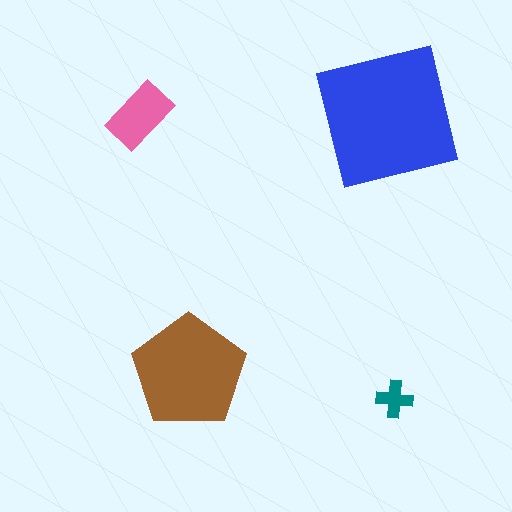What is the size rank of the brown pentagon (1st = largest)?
2nd.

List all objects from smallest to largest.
The teal cross, the pink rectangle, the brown pentagon, the blue square.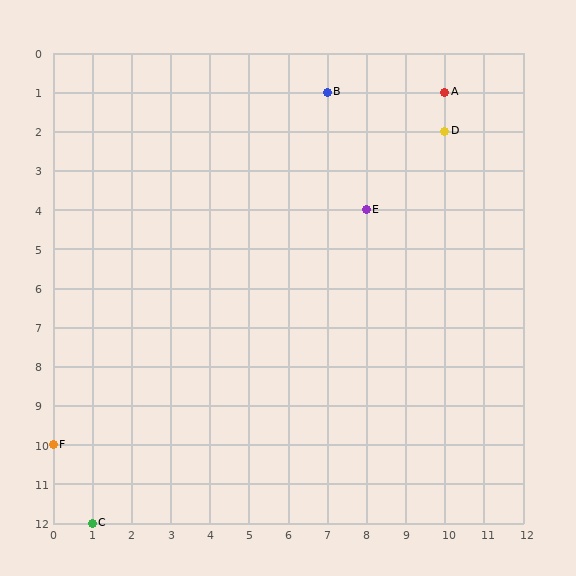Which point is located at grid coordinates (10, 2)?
Point D is at (10, 2).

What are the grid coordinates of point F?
Point F is at grid coordinates (0, 10).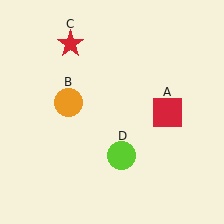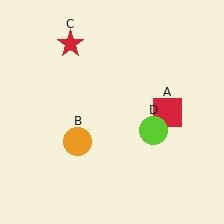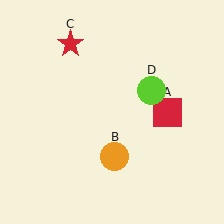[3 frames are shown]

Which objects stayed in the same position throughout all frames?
Red square (object A) and red star (object C) remained stationary.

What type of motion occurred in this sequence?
The orange circle (object B), lime circle (object D) rotated counterclockwise around the center of the scene.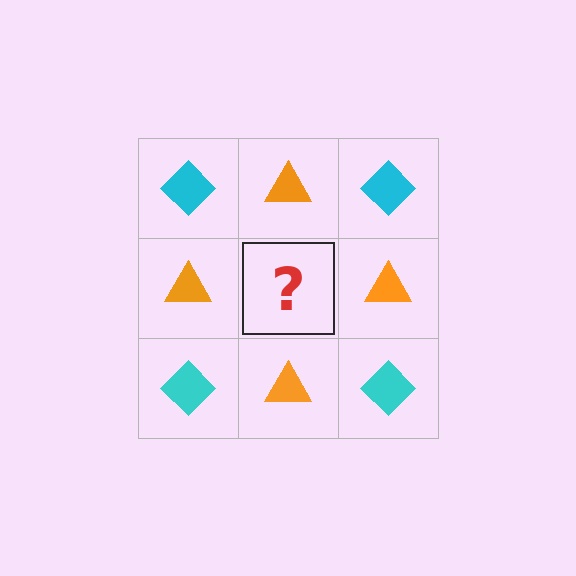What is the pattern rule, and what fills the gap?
The rule is that it alternates cyan diamond and orange triangle in a checkerboard pattern. The gap should be filled with a cyan diamond.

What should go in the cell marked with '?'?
The missing cell should contain a cyan diamond.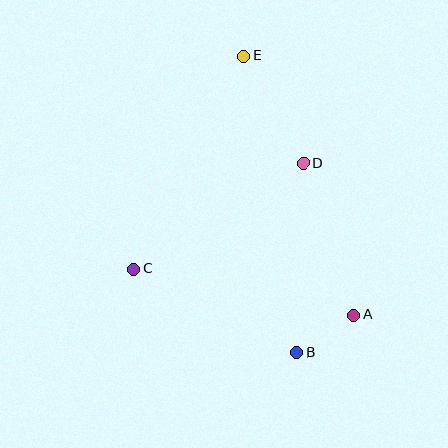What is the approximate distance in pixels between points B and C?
The distance between B and C is approximately 184 pixels.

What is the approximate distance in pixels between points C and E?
The distance between C and E is approximately 240 pixels.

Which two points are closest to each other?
Points A and B are closest to each other.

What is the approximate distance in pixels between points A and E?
The distance between A and E is approximately 281 pixels.